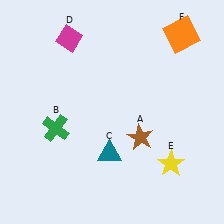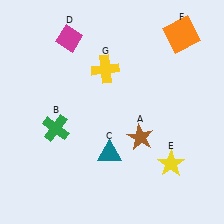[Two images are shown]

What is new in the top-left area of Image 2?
A yellow cross (G) was added in the top-left area of Image 2.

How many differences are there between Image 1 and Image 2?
There is 1 difference between the two images.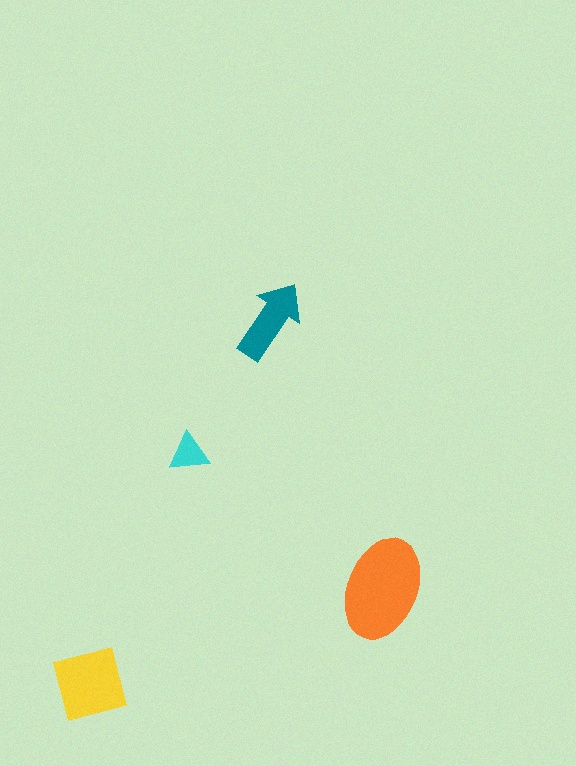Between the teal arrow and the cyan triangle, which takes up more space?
The teal arrow.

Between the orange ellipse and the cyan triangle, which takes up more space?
The orange ellipse.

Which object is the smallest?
The cyan triangle.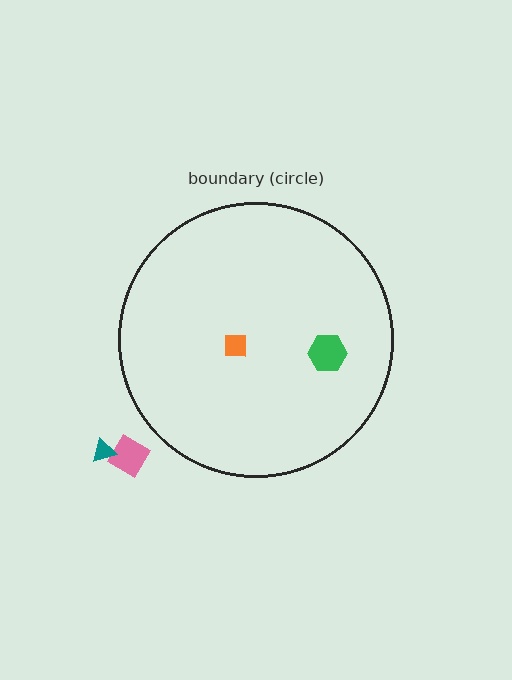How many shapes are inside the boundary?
2 inside, 2 outside.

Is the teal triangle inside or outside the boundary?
Outside.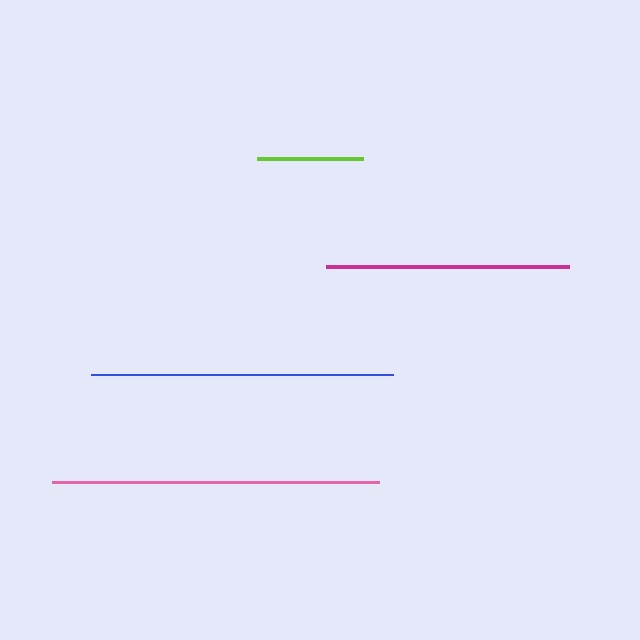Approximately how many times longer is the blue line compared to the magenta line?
The blue line is approximately 1.2 times the length of the magenta line.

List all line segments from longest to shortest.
From longest to shortest: pink, blue, magenta, lime.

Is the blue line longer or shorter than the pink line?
The pink line is longer than the blue line.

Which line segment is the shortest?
The lime line is the shortest at approximately 107 pixels.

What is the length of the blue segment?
The blue segment is approximately 302 pixels long.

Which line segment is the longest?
The pink line is the longest at approximately 327 pixels.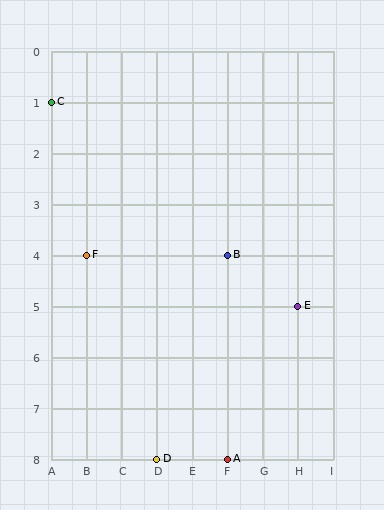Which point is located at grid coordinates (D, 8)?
Point D is at (D, 8).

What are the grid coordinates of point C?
Point C is at grid coordinates (A, 1).